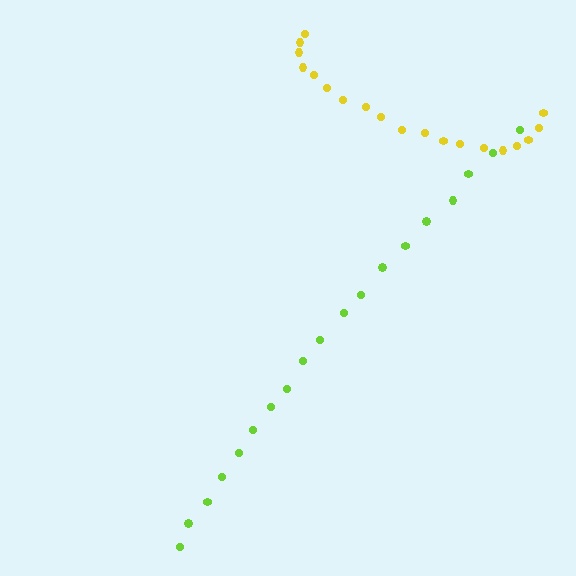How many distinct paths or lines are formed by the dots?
There are 2 distinct paths.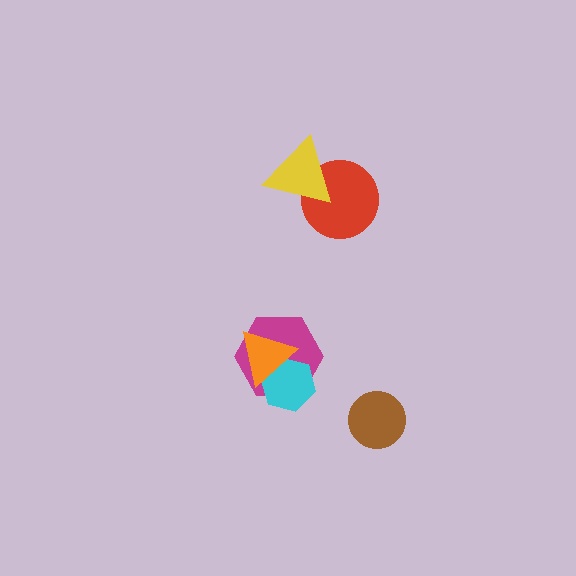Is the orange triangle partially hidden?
No, no other shape covers it.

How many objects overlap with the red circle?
1 object overlaps with the red circle.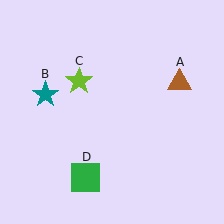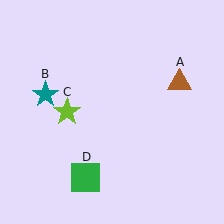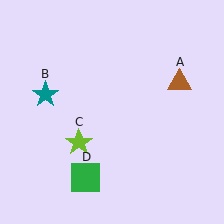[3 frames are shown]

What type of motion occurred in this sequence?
The lime star (object C) rotated counterclockwise around the center of the scene.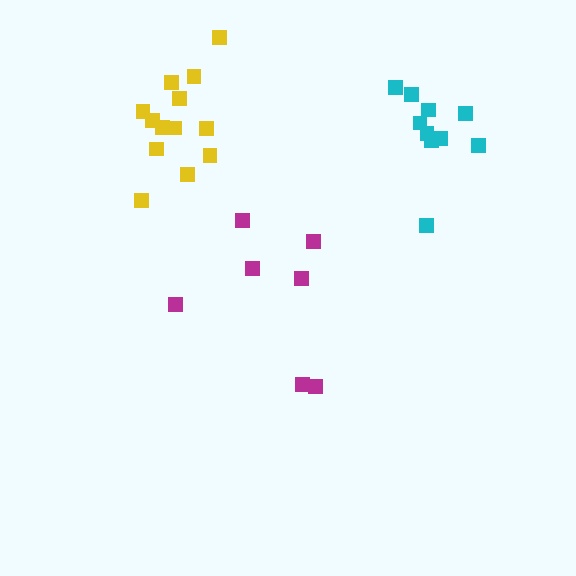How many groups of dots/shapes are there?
There are 3 groups.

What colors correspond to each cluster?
The clusters are colored: magenta, cyan, yellow.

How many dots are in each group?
Group 1: 7 dots, Group 2: 10 dots, Group 3: 13 dots (30 total).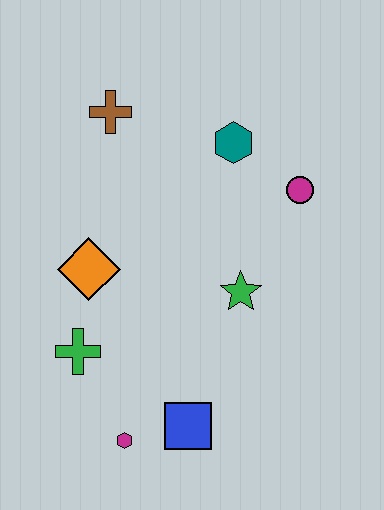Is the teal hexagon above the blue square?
Yes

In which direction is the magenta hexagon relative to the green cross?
The magenta hexagon is below the green cross.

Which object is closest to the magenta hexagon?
The blue square is closest to the magenta hexagon.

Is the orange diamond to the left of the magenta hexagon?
Yes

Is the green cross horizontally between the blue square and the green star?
No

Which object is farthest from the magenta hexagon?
The brown cross is farthest from the magenta hexagon.